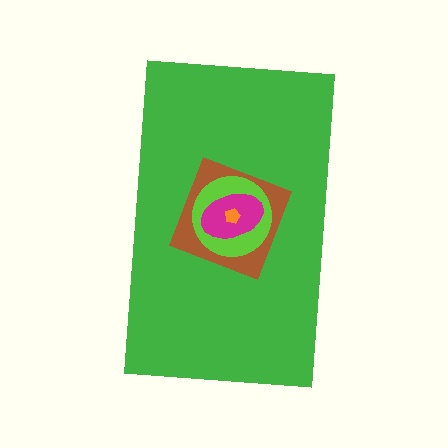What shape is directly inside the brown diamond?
The lime circle.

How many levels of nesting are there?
5.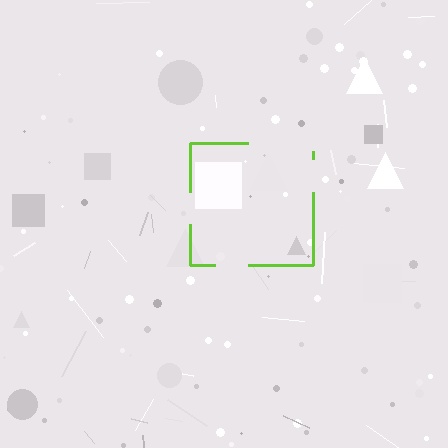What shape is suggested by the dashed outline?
The dashed outline suggests a square.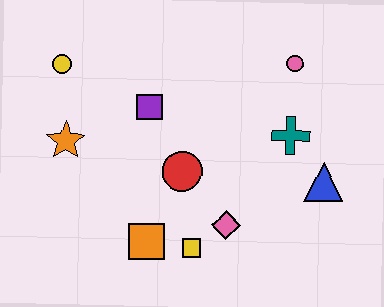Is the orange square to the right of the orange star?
Yes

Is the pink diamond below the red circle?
Yes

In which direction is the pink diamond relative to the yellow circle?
The pink diamond is to the right of the yellow circle.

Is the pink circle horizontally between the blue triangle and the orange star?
Yes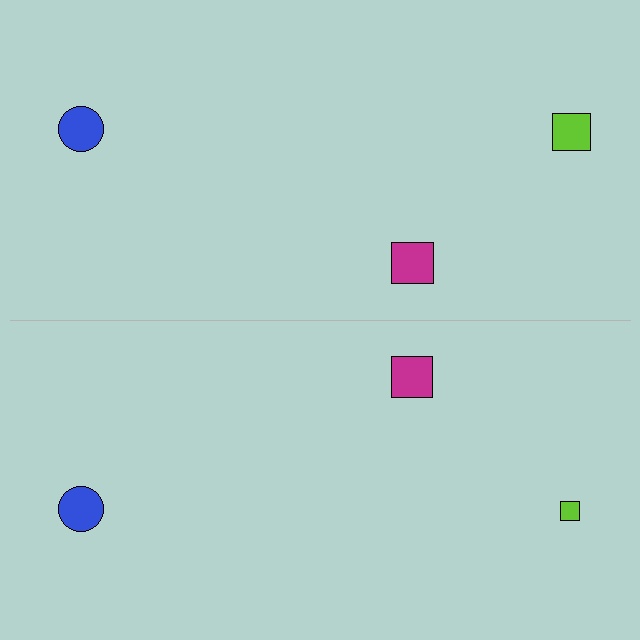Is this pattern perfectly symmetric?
No, the pattern is not perfectly symmetric. The lime square on the bottom side has a different size than its mirror counterpart.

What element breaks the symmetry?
The lime square on the bottom side has a different size than its mirror counterpart.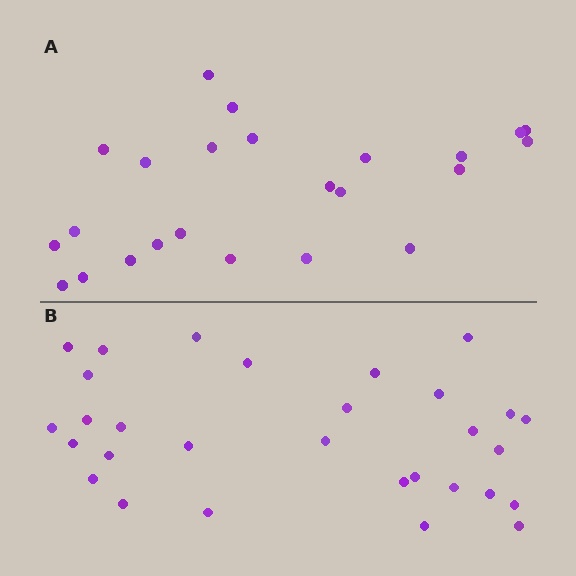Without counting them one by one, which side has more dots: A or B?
Region B (the bottom region) has more dots.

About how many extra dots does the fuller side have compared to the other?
Region B has about 6 more dots than region A.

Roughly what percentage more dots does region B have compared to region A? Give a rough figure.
About 25% more.